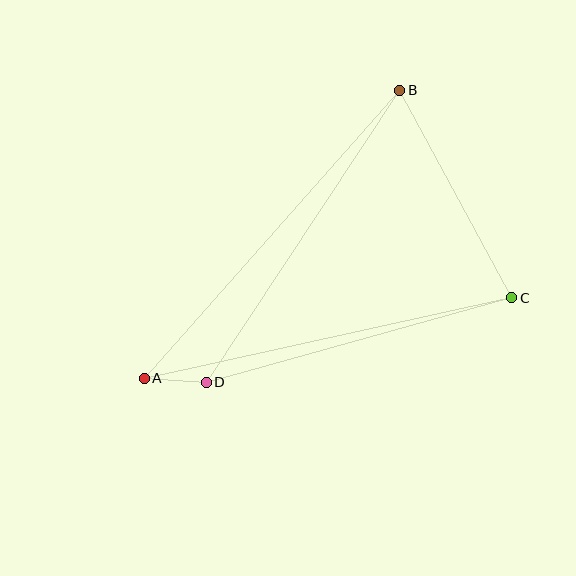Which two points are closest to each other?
Points A and D are closest to each other.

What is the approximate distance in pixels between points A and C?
The distance between A and C is approximately 377 pixels.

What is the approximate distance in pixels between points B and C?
The distance between B and C is approximately 236 pixels.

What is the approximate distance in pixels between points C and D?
The distance between C and D is approximately 317 pixels.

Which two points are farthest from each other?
Points A and B are farthest from each other.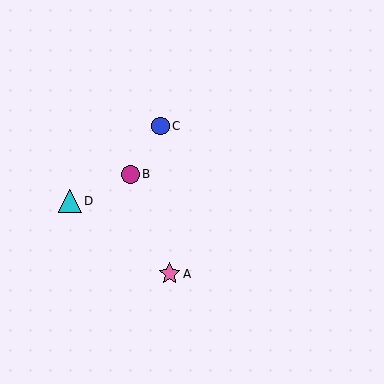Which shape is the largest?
The cyan triangle (labeled D) is the largest.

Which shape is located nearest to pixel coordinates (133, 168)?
The magenta circle (labeled B) at (131, 174) is nearest to that location.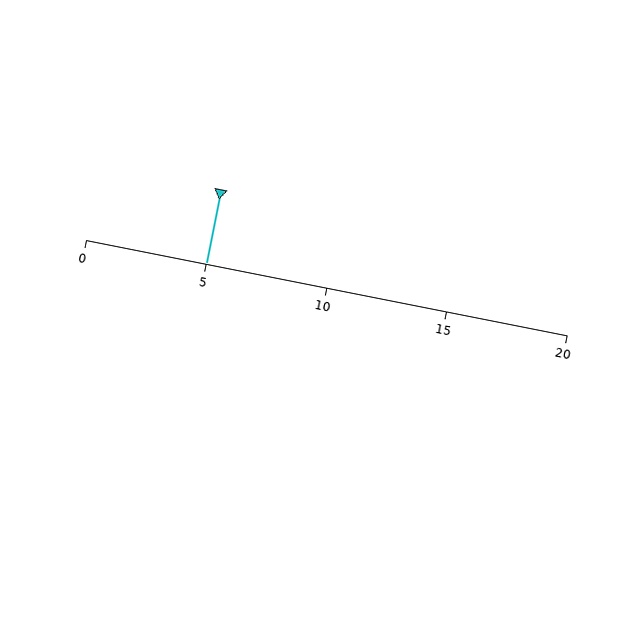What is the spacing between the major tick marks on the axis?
The major ticks are spaced 5 apart.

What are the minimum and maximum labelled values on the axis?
The axis runs from 0 to 20.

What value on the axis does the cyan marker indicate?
The marker indicates approximately 5.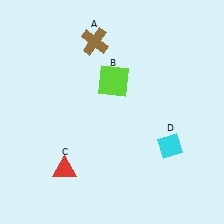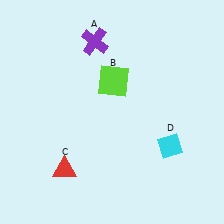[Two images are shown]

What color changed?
The cross (A) changed from brown in Image 1 to purple in Image 2.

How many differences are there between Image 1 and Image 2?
There is 1 difference between the two images.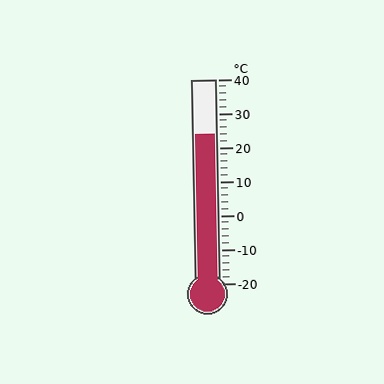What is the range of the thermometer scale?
The thermometer scale ranges from -20°C to 40°C.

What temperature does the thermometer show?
The thermometer shows approximately 24°C.